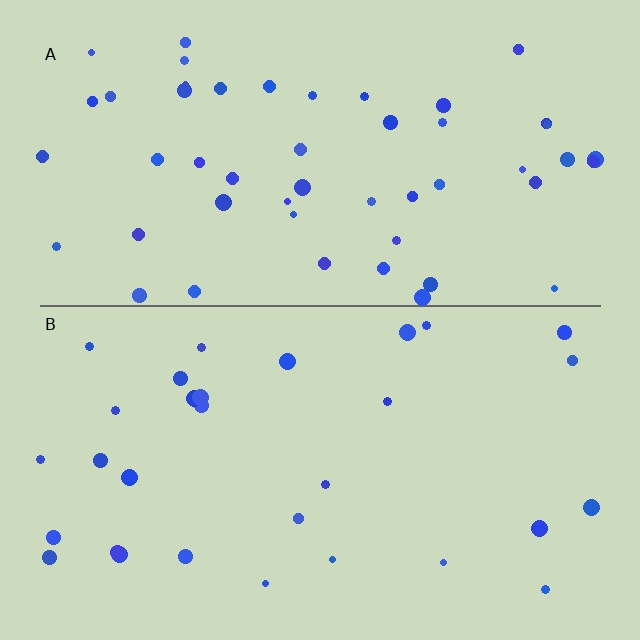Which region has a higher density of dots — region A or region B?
A (the top).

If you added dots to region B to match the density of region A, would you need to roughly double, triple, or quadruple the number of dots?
Approximately double.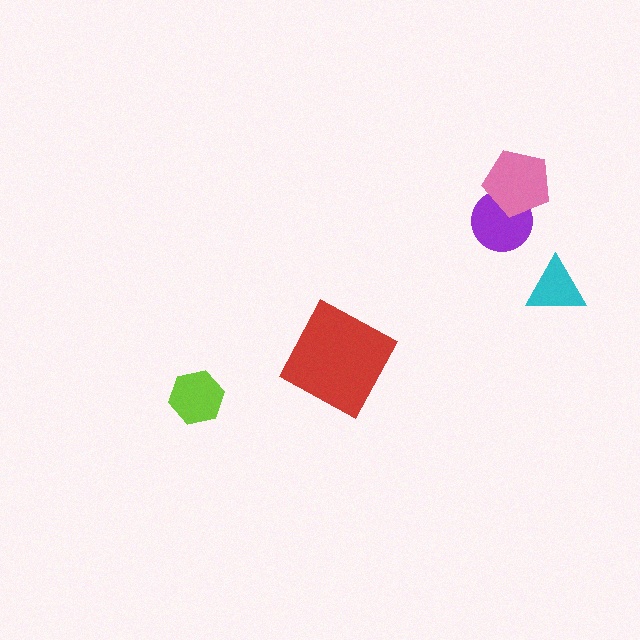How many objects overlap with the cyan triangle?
0 objects overlap with the cyan triangle.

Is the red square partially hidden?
No, no other shape covers it.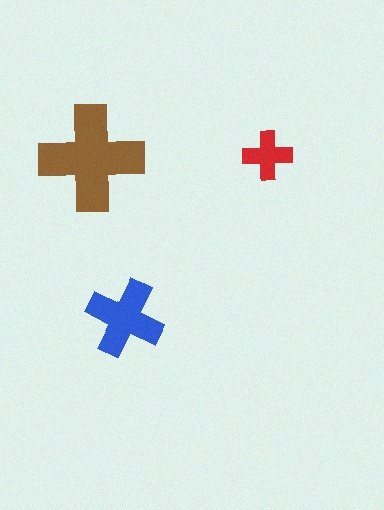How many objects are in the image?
There are 3 objects in the image.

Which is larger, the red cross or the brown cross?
The brown one.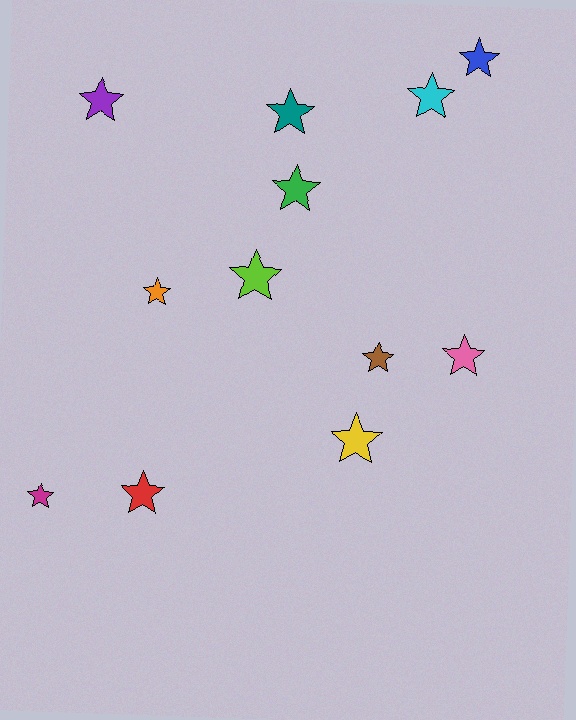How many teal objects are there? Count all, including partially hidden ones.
There is 1 teal object.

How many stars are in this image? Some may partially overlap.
There are 12 stars.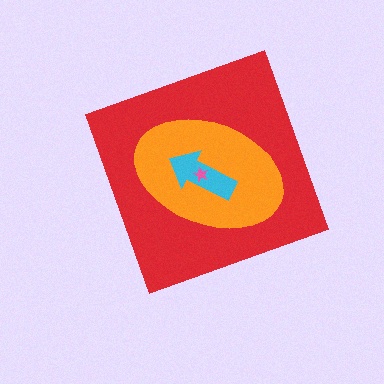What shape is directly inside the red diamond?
The orange ellipse.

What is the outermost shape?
The red diamond.